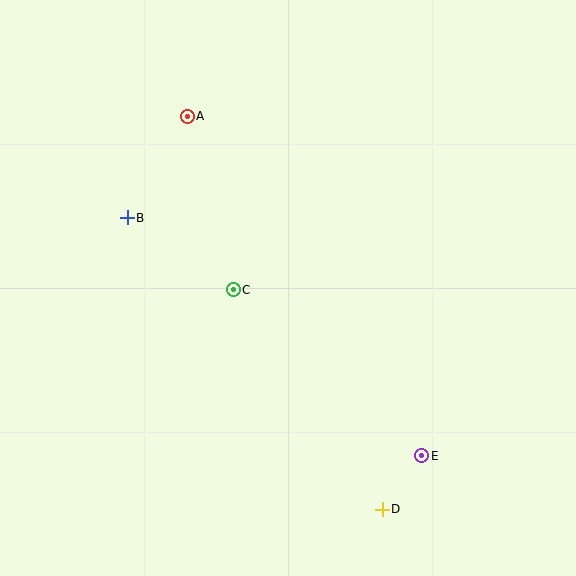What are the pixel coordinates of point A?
Point A is at (187, 116).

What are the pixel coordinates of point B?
Point B is at (127, 218).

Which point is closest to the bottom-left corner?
Point C is closest to the bottom-left corner.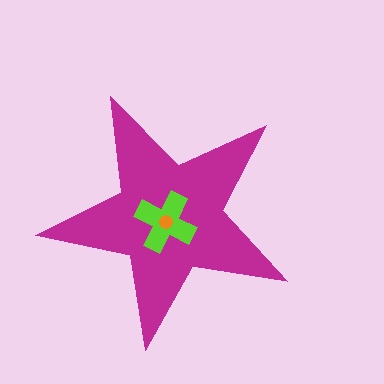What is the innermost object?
The orange circle.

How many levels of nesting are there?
3.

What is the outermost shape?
The magenta star.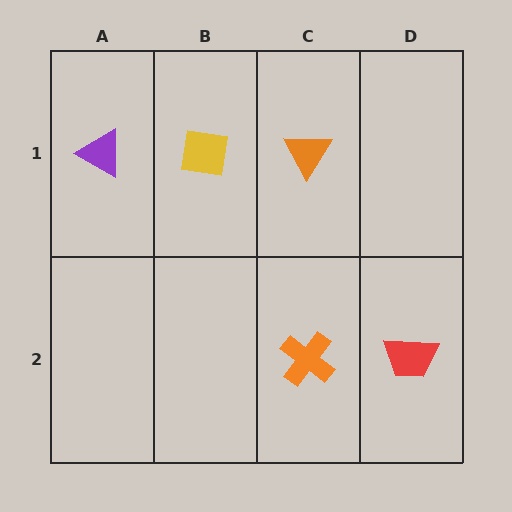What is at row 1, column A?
A purple triangle.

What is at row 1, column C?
An orange triangle.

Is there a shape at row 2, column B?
No, that cell is empty.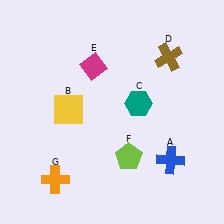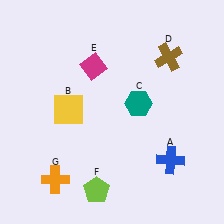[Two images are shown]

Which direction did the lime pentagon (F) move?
The lime pentagon (F) moved down.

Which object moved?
The lime pentagon (F) moved down.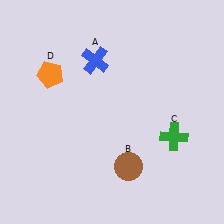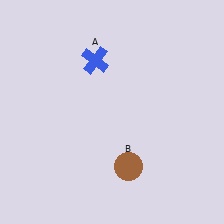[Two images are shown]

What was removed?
The green cross (C), the orange pentagon (D) were removed in Image 2.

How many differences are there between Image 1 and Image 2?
There are 2 differences between the two images.